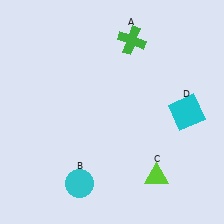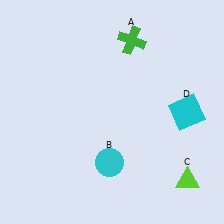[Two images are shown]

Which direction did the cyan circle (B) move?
The cyan circle (B) moved right.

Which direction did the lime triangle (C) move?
The lime triangle (C) moved right.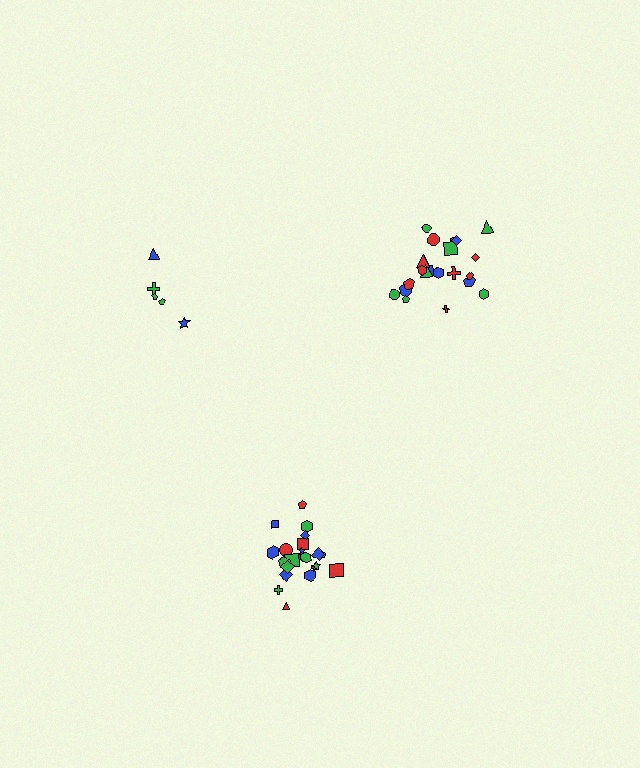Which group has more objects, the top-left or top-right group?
The top-right group.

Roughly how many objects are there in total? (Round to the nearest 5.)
Roughly 50 objects in total.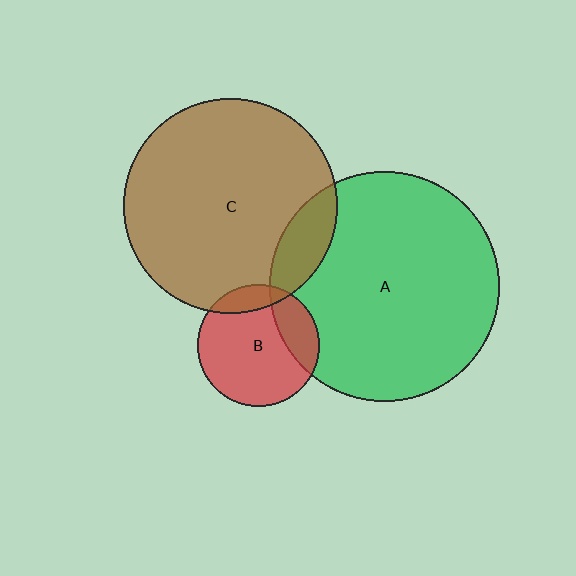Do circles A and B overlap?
Yes.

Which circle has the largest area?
Circle A (green).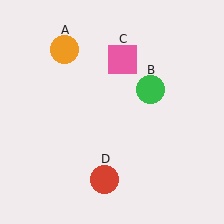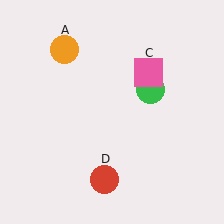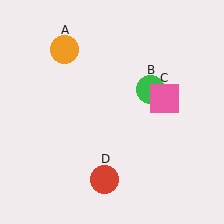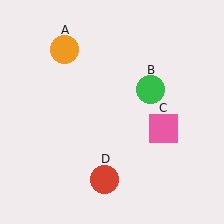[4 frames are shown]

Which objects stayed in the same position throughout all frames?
Orange circle (object A) and green circle (object B) and red circle (object D) remained stationary.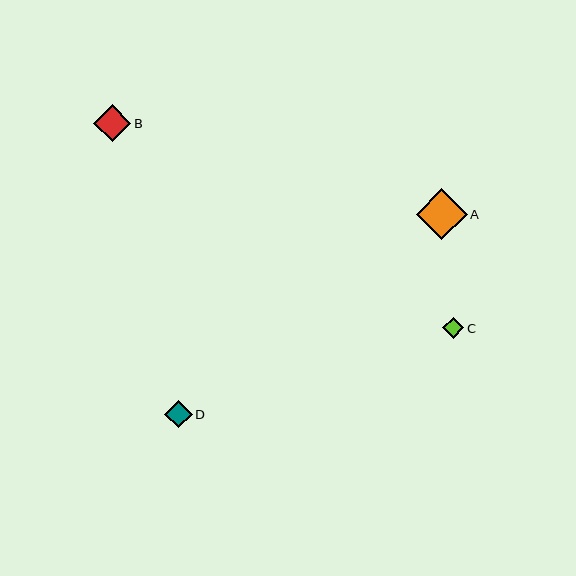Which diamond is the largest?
Diamond A is the largest with a size of approximately 51 pixels.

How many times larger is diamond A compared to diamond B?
Diamond A is approximately 1.4 times the size of diamond B.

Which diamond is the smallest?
Diamond C is the smallest with a size of approximately 21 pixels.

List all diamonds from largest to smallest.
From largest to smallest: A, B, D, C.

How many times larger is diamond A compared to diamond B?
Diamond A is approximately 1.4 times the size of diamond B.